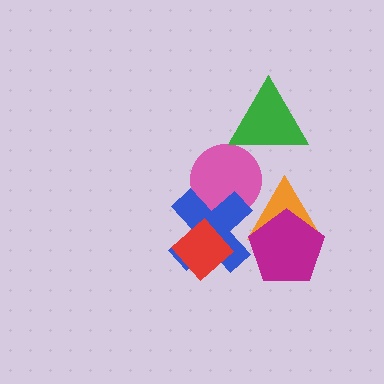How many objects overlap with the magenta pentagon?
1 object overlaps with the magenta pentagon.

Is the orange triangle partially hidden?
Yes, it is partially covered by another shape.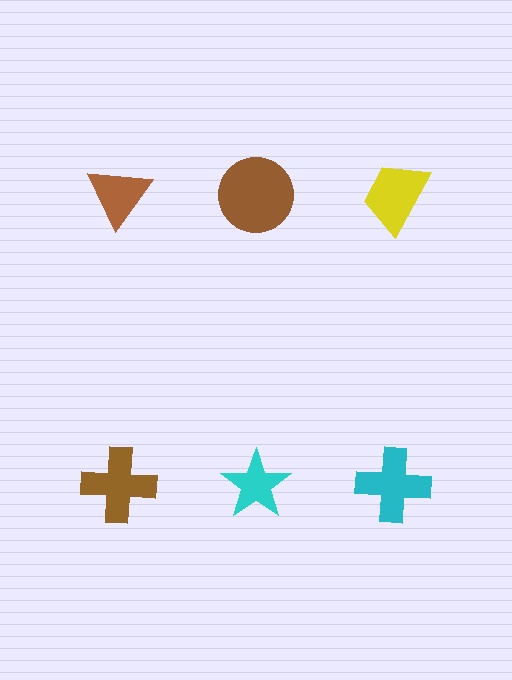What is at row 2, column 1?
A brown cross.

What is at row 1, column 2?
A brown circle.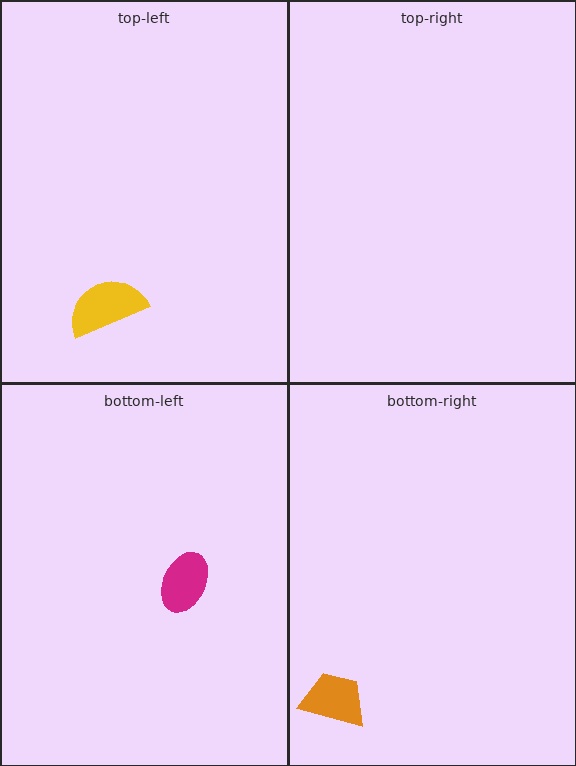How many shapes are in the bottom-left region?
1.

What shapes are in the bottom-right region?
The orange trapezoid.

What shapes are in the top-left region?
The yellow semicircle.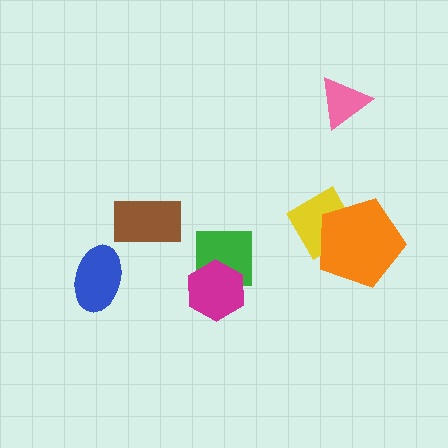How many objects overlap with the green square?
1 object overlaps with the green square.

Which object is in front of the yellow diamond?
The orange pentagon is in front of the yellow diamond.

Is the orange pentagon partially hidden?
No, no other shape covers it.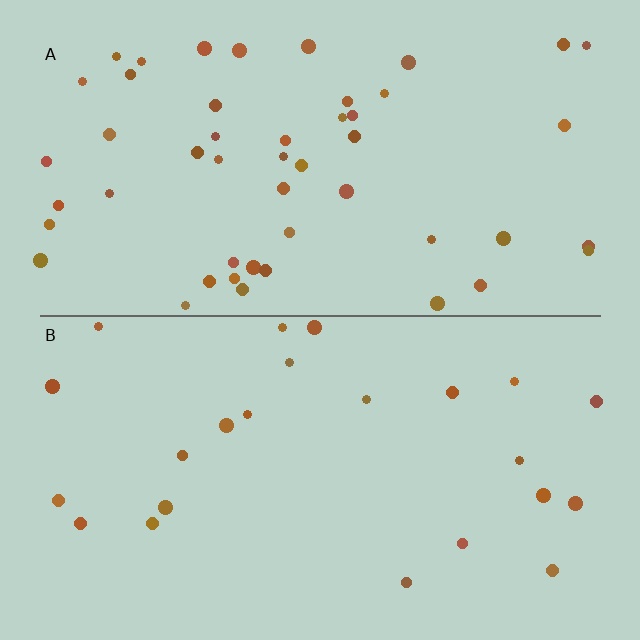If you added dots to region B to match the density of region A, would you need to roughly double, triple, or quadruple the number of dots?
Approximately double.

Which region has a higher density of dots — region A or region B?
A (the top).